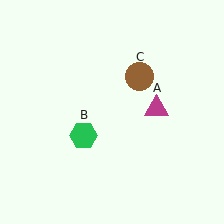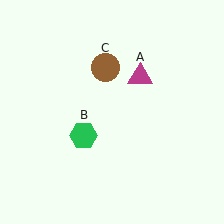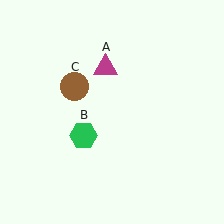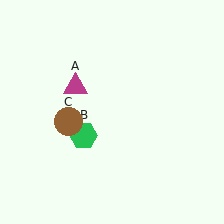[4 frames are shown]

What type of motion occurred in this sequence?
The magenta triangle (object A), brown circle (object C) rotated counterclockwise around the center of the scene.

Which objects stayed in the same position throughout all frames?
Green hexagon (object B) remained stationary.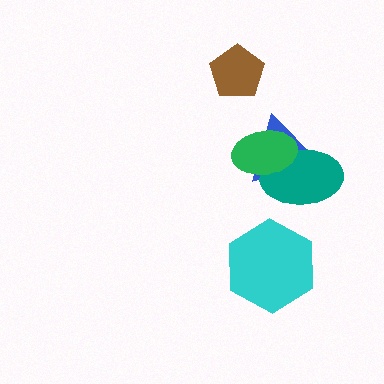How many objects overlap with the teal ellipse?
2 objects overlap with the teal ellipse.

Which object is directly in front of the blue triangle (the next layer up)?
The teal ellipse is directly in front of the blue triangle.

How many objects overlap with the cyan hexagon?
0 objects overlap with the cyan hexagon.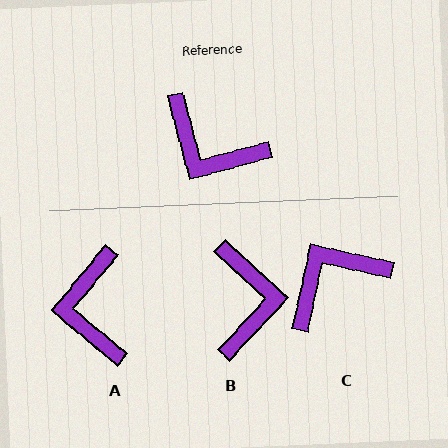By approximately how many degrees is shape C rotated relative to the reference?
Approximately 117 degrees clockwise.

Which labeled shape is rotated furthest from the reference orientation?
B, about 122 degrees away.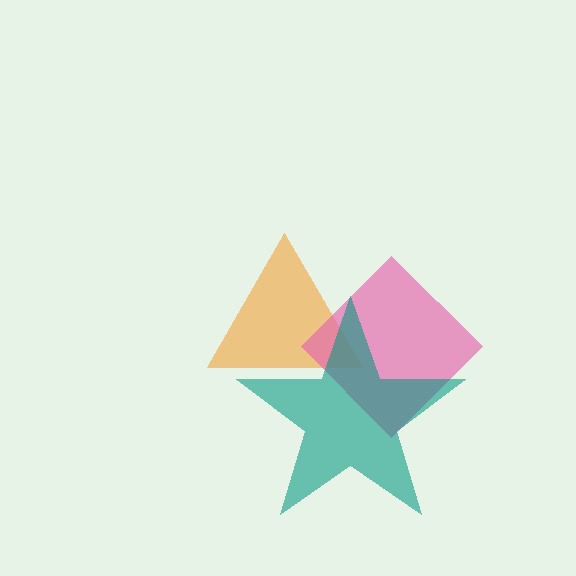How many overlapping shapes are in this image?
There are 3 overlapping shapes in the image.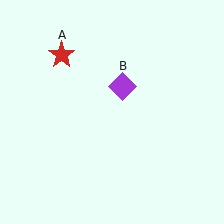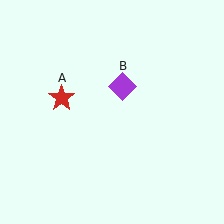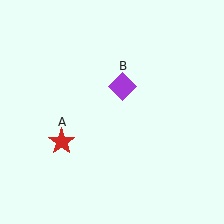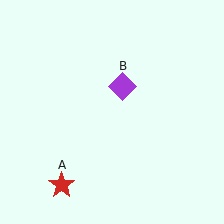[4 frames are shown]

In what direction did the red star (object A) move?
The red star (object A) moved down.